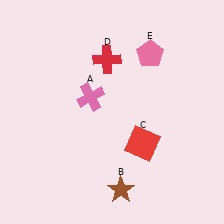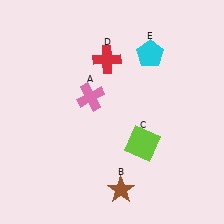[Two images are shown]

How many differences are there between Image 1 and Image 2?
There are 2 differences between the two images.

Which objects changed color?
C changed from red to lime. E changed from pink to cyan.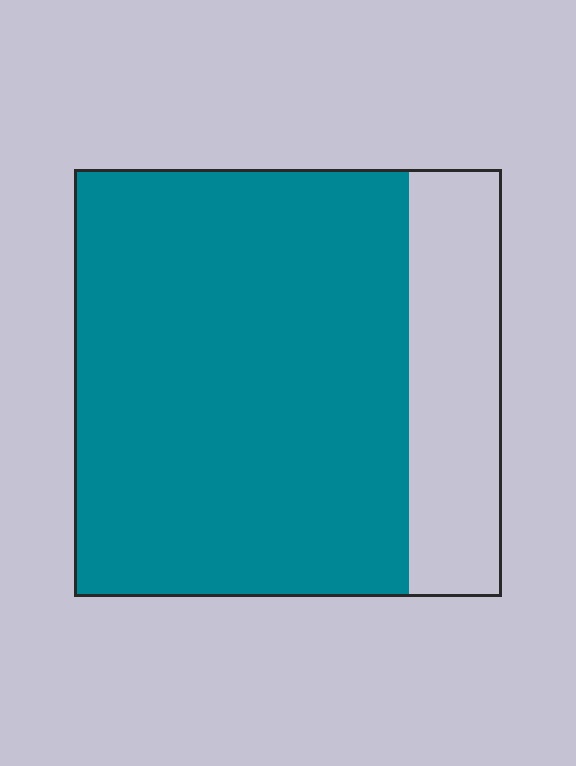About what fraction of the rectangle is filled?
About four fifths (4/5).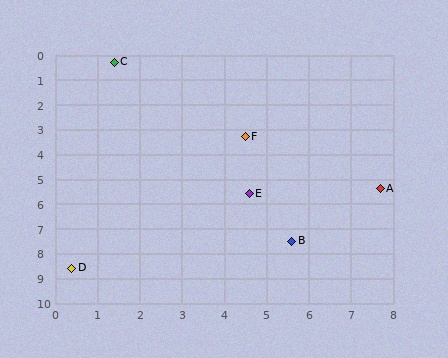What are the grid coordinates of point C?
Point C is at approximately (1.4, 0.3).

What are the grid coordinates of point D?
Point D is at approximately (0.4, 8.6).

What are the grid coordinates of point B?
Point B is at approximately (5.6, 7.5).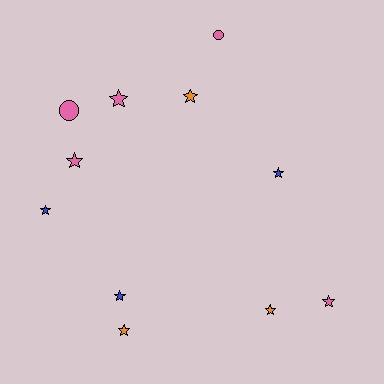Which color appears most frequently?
Pink, with 5 objects.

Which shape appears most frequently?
Star, with 9 objects.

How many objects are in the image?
There are 11 objects.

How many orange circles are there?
There are no orange circles.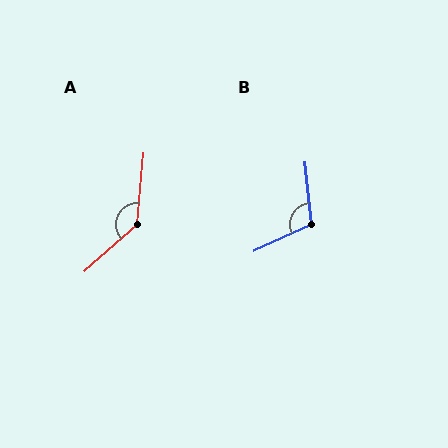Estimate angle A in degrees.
Approximately 137 degrees.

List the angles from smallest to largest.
B (109°), A (137°).